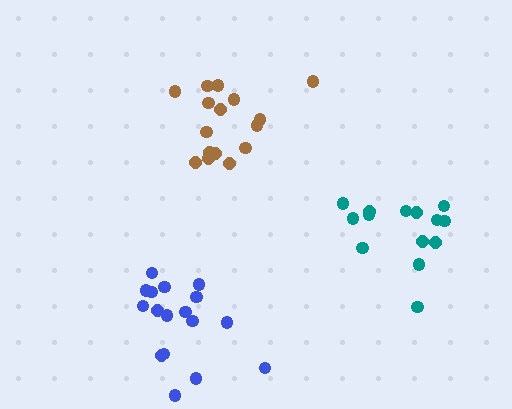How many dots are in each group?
Group 1: 17 dots, Group 2: 16 dots, Group 3: 14 dots (47 total).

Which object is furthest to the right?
The teal cluster is rightmost.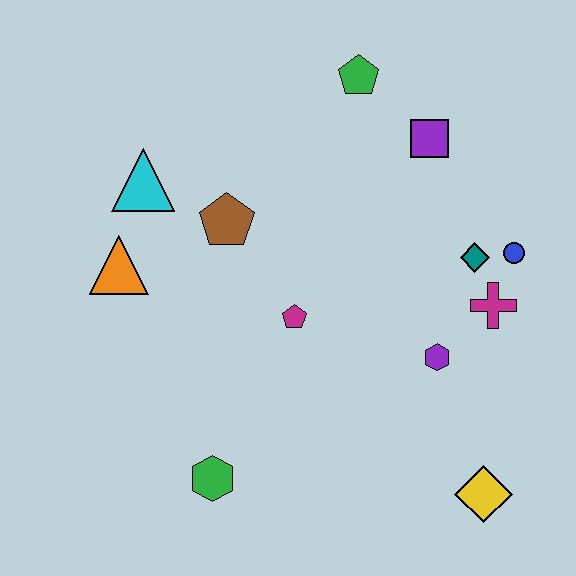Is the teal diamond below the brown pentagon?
Yes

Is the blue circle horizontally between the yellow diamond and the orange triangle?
No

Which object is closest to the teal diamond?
The blue circle is closest to the teal diamond.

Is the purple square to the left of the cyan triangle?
No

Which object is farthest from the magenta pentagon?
The yellow diamond is farthest from the magenta pentagon.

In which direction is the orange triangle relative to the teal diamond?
The orange triangle is to the left of the teal diamond.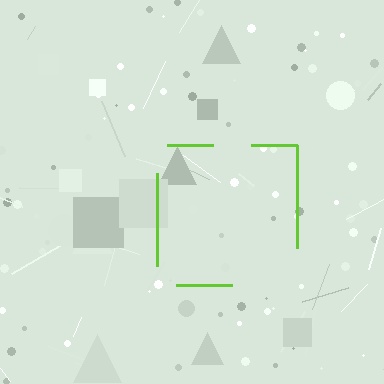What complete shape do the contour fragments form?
The contour fragments form a square.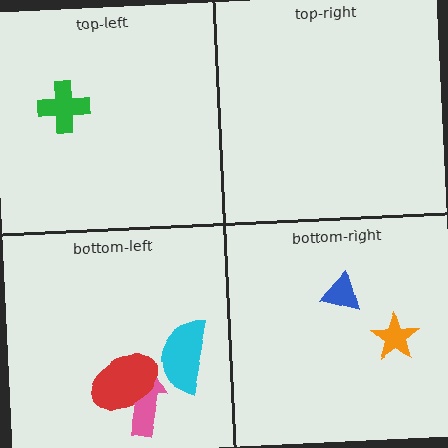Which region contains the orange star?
The bottom-right region.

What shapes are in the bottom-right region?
The orange star, the blue triangle.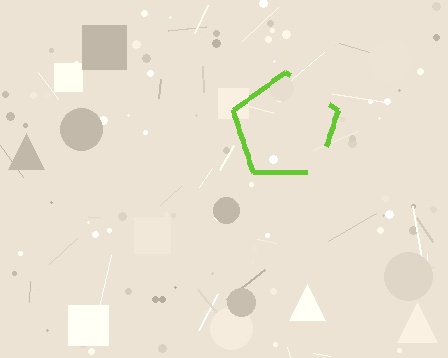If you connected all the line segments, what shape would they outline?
They would outline a pentagon.